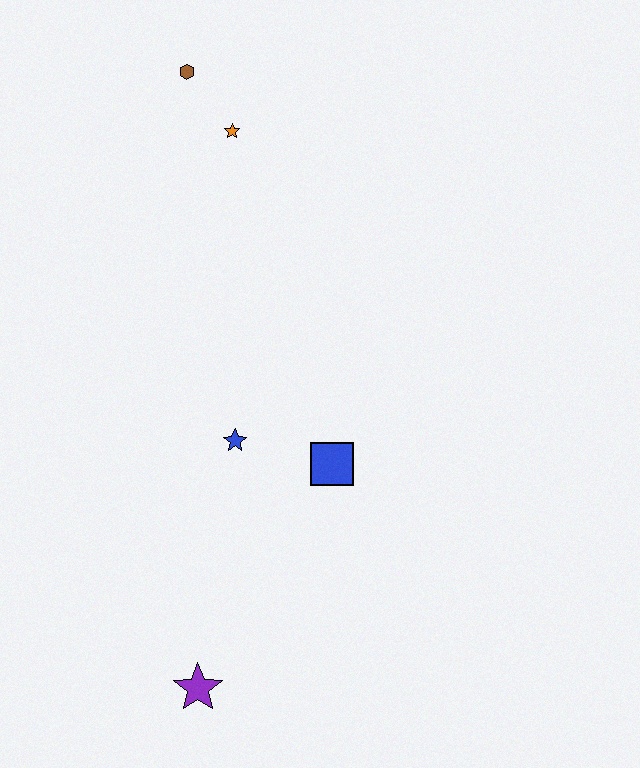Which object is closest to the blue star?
The blue square is closest to the blue star.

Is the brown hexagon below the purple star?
No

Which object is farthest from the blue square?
The brown hexagon is farthest from the blue square.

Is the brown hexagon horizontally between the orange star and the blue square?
No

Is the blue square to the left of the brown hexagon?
No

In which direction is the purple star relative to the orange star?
The purple star is below the orange star.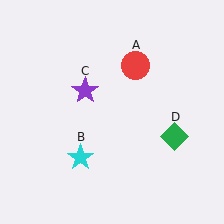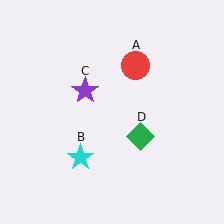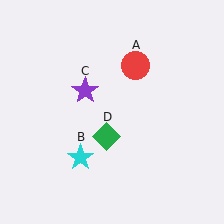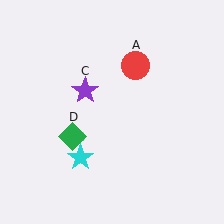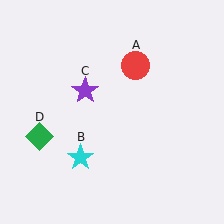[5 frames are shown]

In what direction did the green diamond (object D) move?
The green diamond (object D) moved left.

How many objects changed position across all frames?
1 object changed position: green diamond (object D).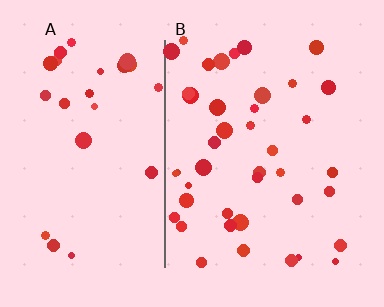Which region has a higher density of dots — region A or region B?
B (the right).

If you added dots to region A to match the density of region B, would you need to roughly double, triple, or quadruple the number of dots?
Approximately double.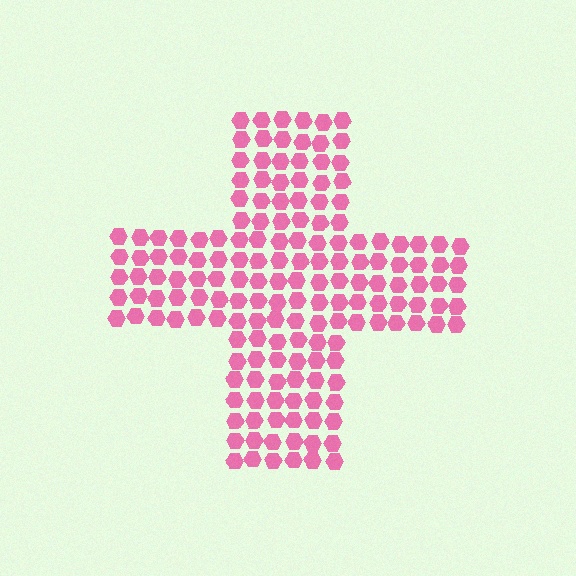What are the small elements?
The small elements are hexagons.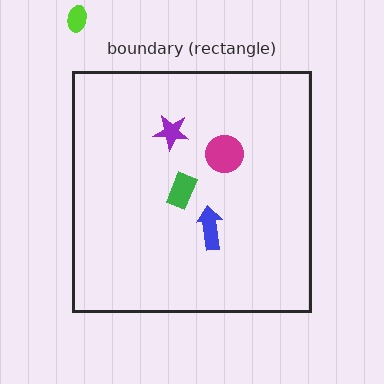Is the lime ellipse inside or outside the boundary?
Outside.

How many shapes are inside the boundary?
4 inside, 1 outside.